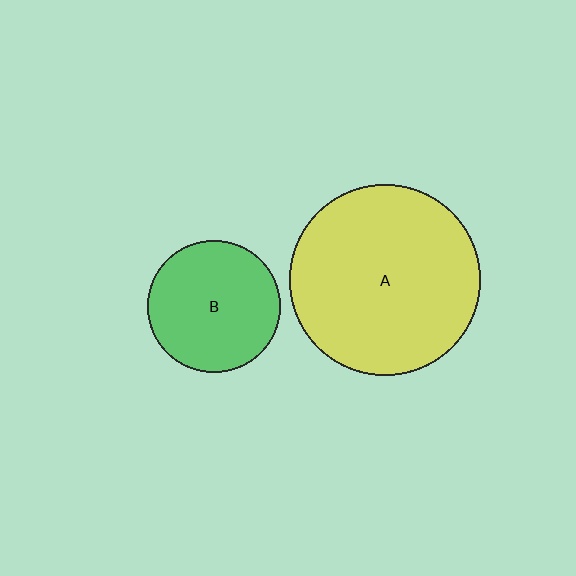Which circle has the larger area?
Circle A (yellow).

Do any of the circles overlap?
No, none of the circles overlap.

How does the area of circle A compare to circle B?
Approximately 2.1 times.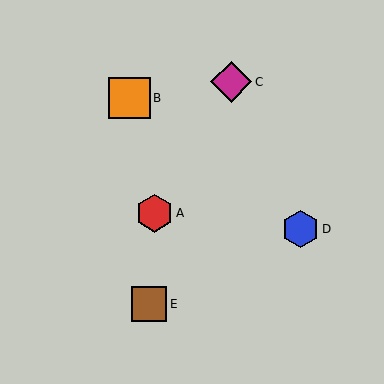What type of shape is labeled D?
Shape D is a blue hexagon.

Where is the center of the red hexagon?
The center of the red hexagon is at (154, 213).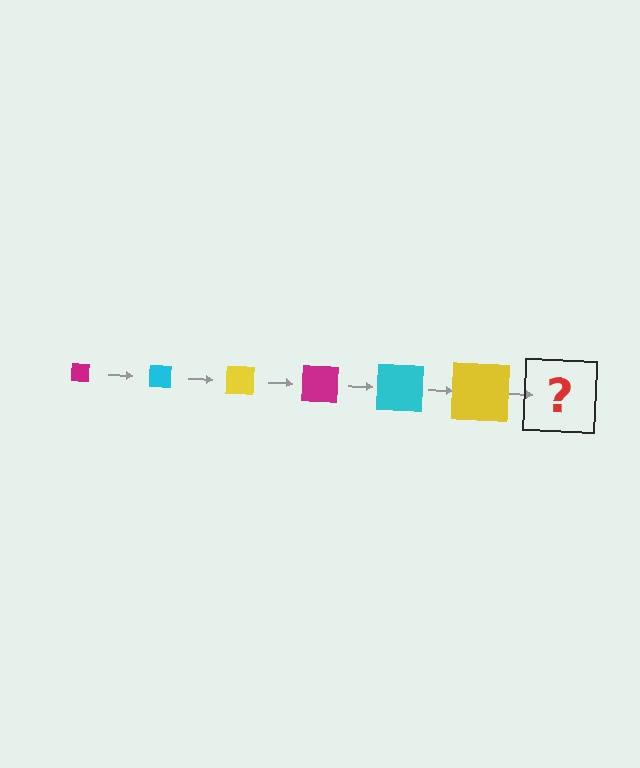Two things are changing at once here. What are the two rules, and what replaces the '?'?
The two rules are that the square grows larger each step and the color cycles through magenta, cyan, and yellow. The '?' should be a magenta square, larger than the previous one.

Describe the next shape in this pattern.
It should be a magenta square, larger than the previous one.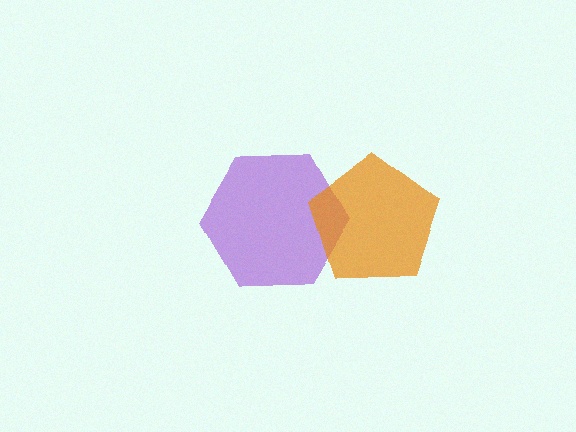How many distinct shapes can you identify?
There are 2 distinct shapes: a purple hexagon, an orange pentagon.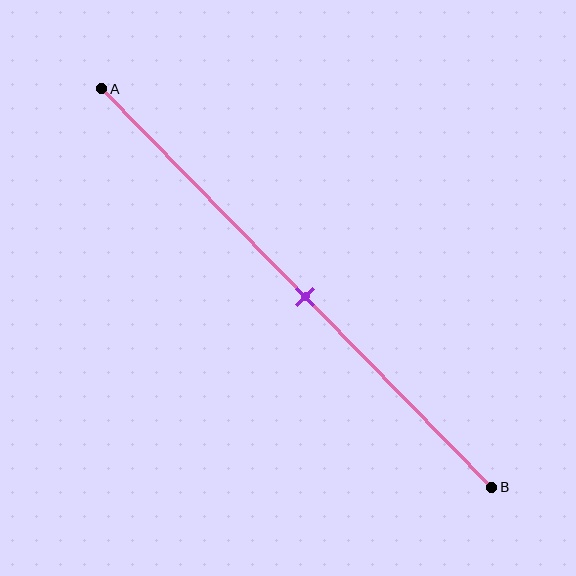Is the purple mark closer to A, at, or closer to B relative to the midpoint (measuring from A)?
The purple mark is approximately at the midpoint of segment AB.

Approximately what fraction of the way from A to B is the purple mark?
The purple mark is approximately 50% of the way from A to B.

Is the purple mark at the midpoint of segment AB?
Yes, the mark is approximately at the midpoint.